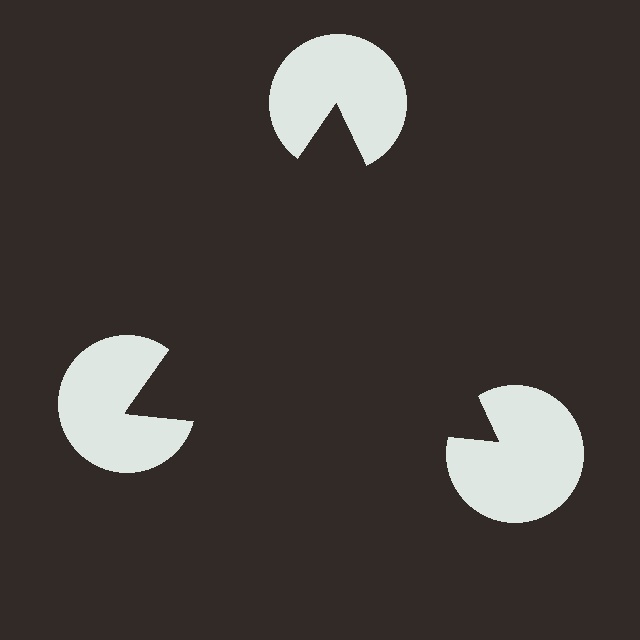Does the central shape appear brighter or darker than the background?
It typically appears slightly darker than the background, even though no actual brightness change is drawn.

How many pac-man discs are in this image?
There are 3 — one at each vertex of the illusory triangle.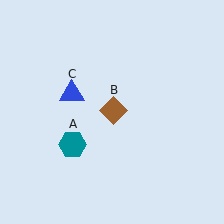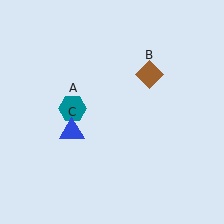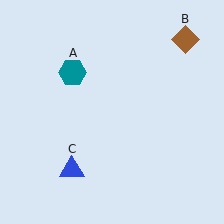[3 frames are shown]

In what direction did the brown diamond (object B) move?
The brown diamond (object B) moved up and to the right.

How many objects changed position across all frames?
3 objects changed position: teal hexagon (object A), brown diamond (object B), blue triangle (object C).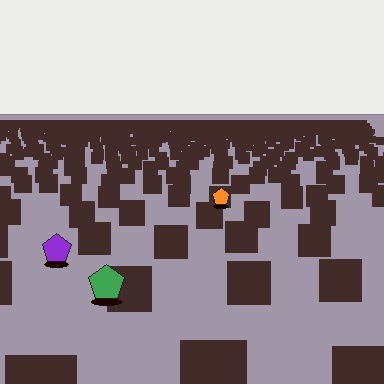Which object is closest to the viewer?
The green pentagon is closest. The texture marks near it are larger and more spread out.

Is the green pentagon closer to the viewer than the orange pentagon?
Yes. The green pentagon is closer — you can tell from the texture gradient: the ground texture is coarser near it.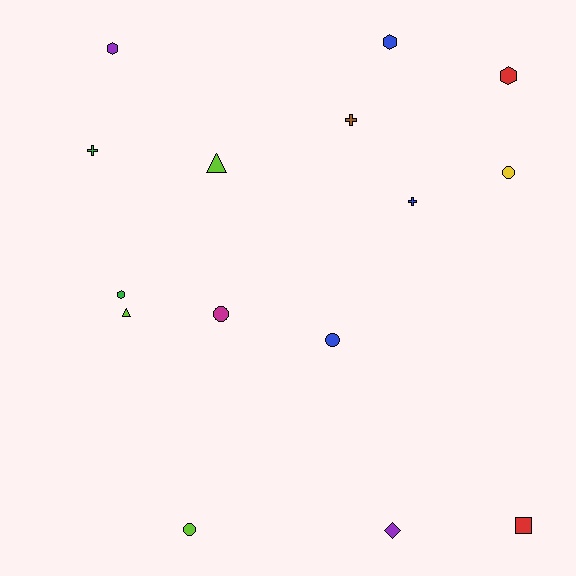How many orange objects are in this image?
There are no orange objects.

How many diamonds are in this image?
There is 1 diamond.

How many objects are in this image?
There are 15 objects.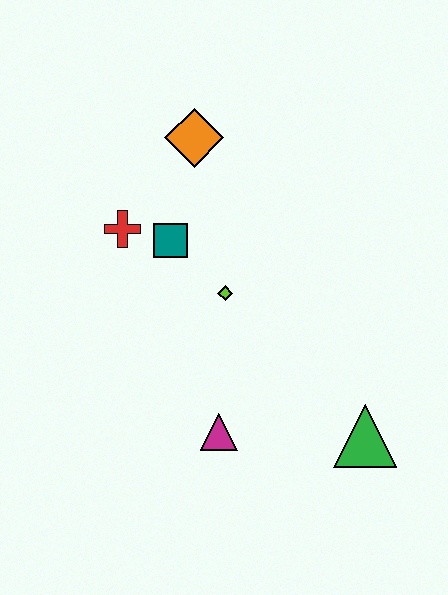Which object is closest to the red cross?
The teal square is closest to the red cross.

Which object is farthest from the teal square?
The green triangle is farthest from the teal square.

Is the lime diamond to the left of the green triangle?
Yes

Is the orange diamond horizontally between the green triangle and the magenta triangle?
No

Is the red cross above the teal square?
Yes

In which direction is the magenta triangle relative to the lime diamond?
The magenta triangle is below the lime diamond.